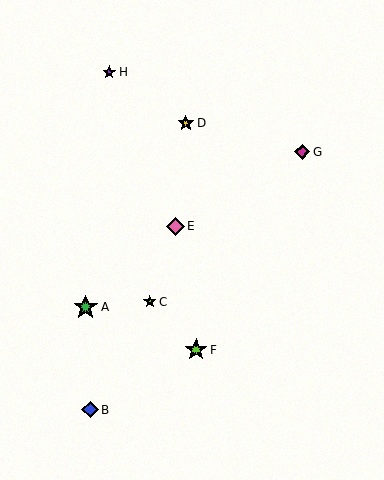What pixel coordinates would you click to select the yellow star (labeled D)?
Click at (186, 123) to select the yellow star D.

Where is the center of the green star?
The center of the green star is at (86, 307).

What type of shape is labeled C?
Shape C is a lime star.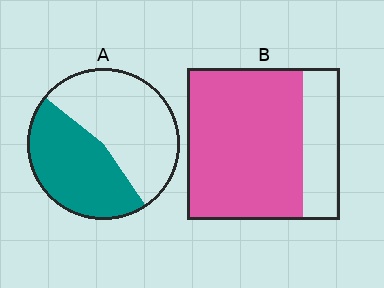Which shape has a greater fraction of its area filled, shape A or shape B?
Shape B.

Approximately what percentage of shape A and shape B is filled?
A is approximately 45% and B is approximately 75%.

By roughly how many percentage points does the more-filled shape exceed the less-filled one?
By roughly 30 percentage points (B over A).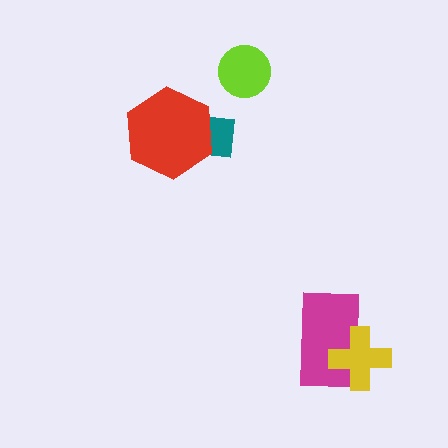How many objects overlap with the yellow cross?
1 object overlaps with the yellow cross.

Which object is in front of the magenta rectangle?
The yellow cross is in front of the magenta rectangle.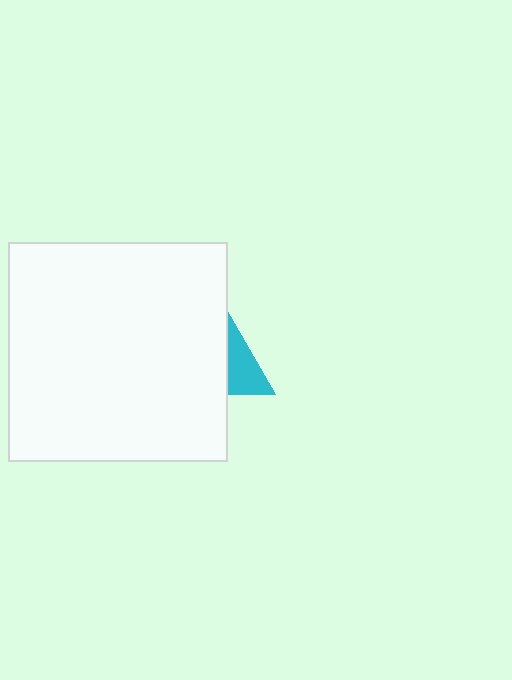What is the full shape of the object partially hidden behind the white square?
The partially hidden object is a cyan triangle.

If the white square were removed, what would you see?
You would see the complete cyan triangle.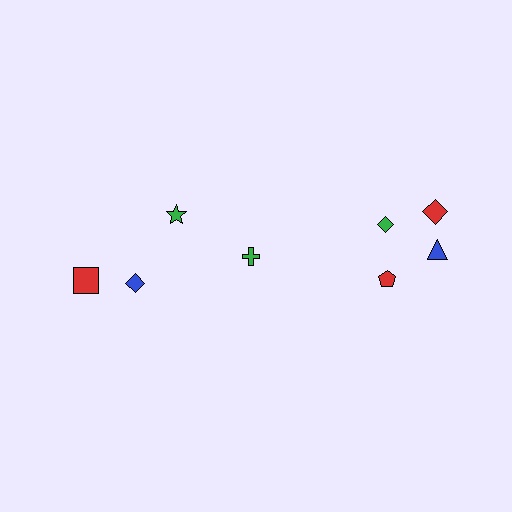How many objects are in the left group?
There are 3 objects.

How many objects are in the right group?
There are 5 objects.